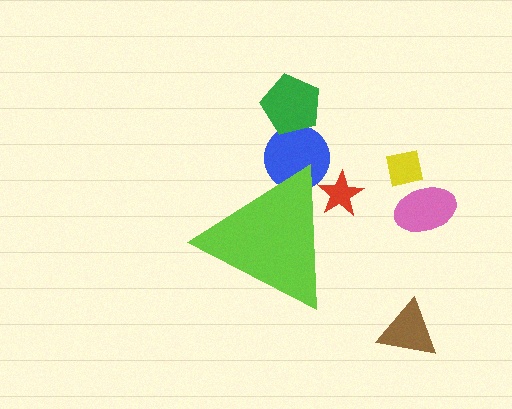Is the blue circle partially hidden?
Yes, the blue circle is partially hidden behind the lime triangle.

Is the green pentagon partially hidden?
No, the green pentagon is fully visible.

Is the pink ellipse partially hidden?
No, the pink ellipse is fully visible.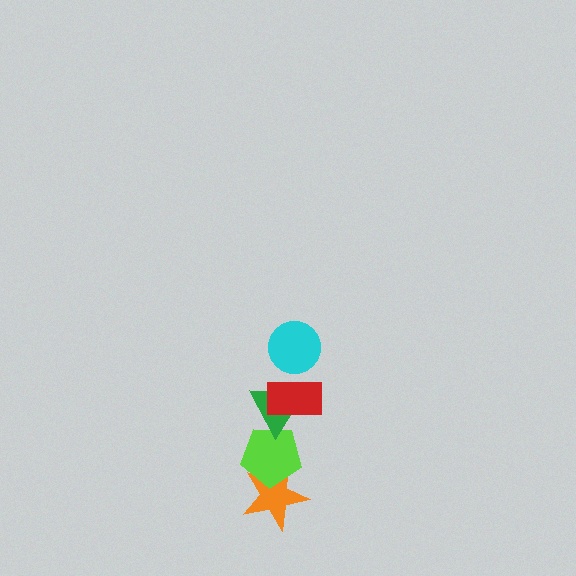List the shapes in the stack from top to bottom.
From top to bottom: the cyan circle, the red rectangle, the green triangle, the lime pentagon, the orange star.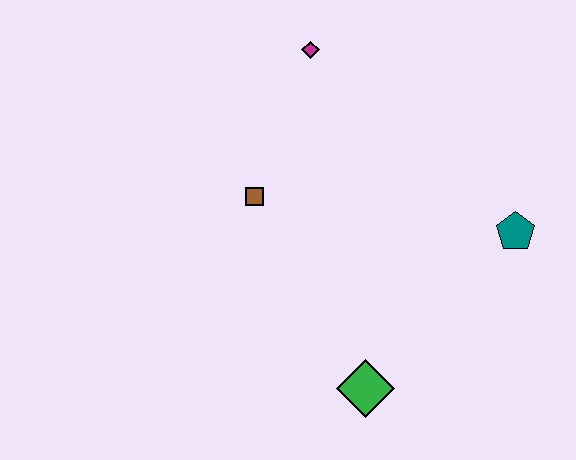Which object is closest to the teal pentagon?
The green diamond is closest to the teal pentagon.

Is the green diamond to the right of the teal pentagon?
No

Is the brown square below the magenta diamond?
Yes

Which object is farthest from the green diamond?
The magenta diamond is farthest from the green diamond.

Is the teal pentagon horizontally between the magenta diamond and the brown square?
No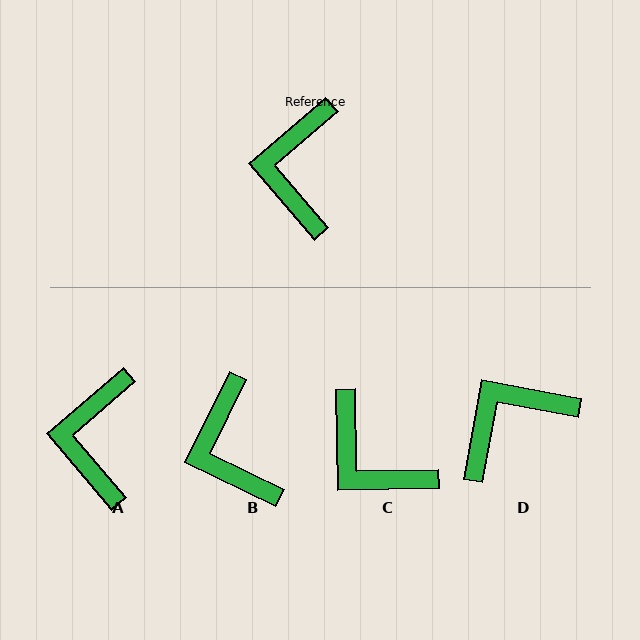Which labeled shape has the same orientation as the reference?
A.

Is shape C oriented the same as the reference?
No, it is off by about 51 degrees.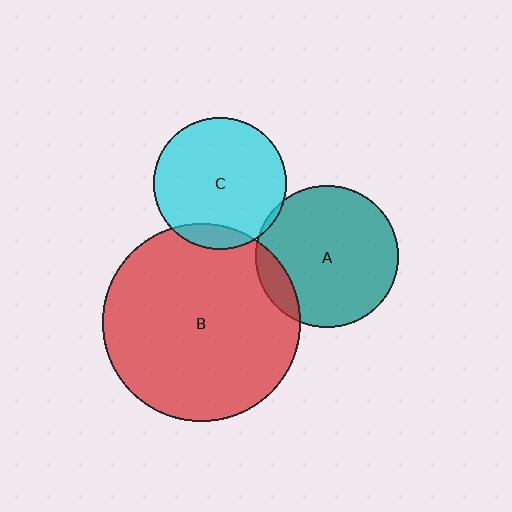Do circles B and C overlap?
Yes.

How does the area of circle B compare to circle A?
Approximately 1.9 times.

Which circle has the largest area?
Circle B (red).